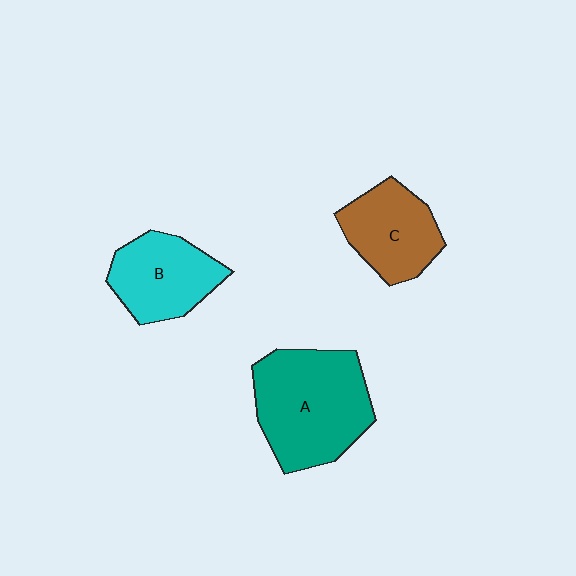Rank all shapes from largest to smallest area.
From largest to smallest: A (teal), B (cyan), C (brown).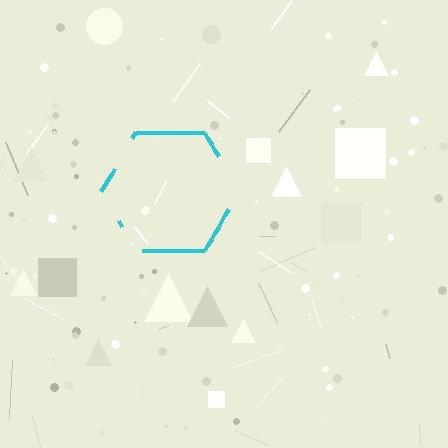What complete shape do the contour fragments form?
The contour fragments form a hexagon.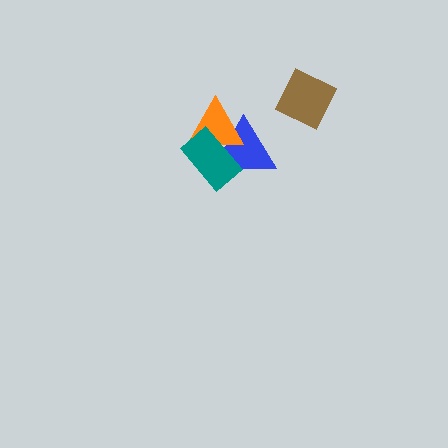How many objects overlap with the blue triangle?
2 objects overlap with the blue triangle.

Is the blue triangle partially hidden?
Yes, it is partially covered by another shape.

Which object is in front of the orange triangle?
The teal rectangle is in front of the orange triangle.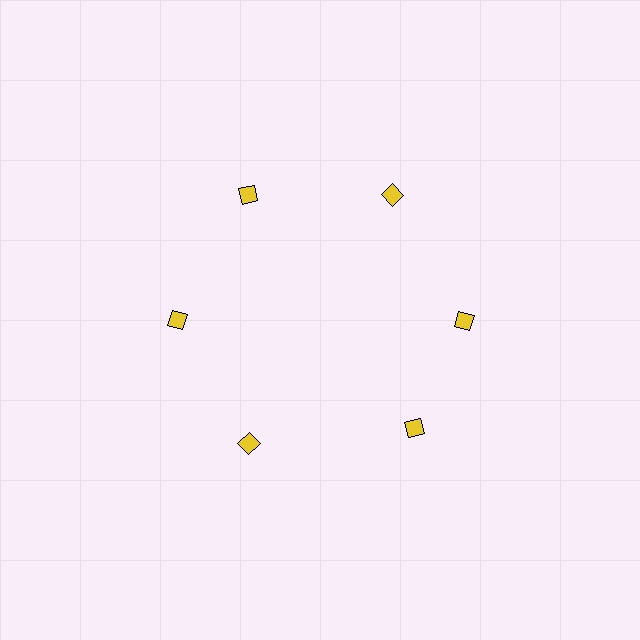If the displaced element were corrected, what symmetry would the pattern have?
It would have 6-fold rotational symmetry — the pattern would map onto itself every 60 degrees.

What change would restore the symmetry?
The symmetry would be restored by rotating it back into even spacing with its neighbors so that all 6 diamonds sit at equal angles and equal distance from the center.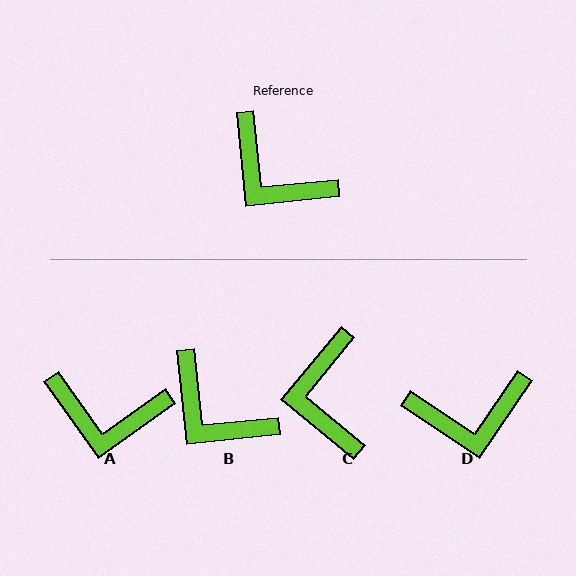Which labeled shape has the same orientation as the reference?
B.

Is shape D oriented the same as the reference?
No, it is off by about 50 degrees.